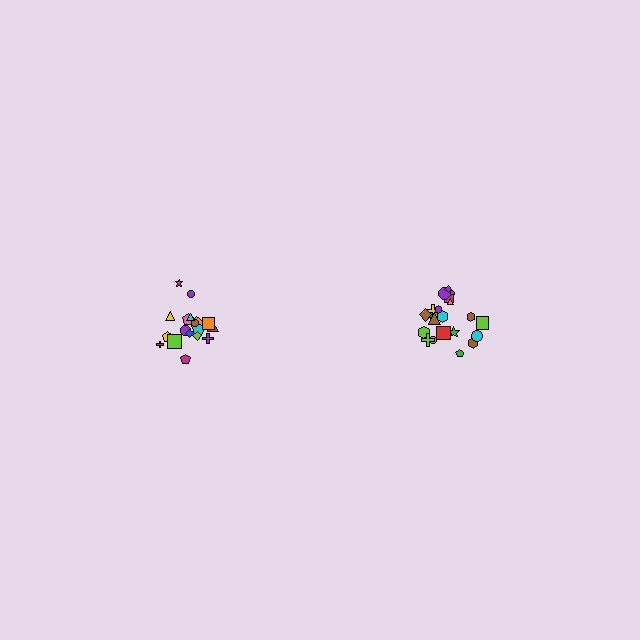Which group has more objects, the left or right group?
The right group.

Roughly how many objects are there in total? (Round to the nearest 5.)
Roughly 40 objects in total.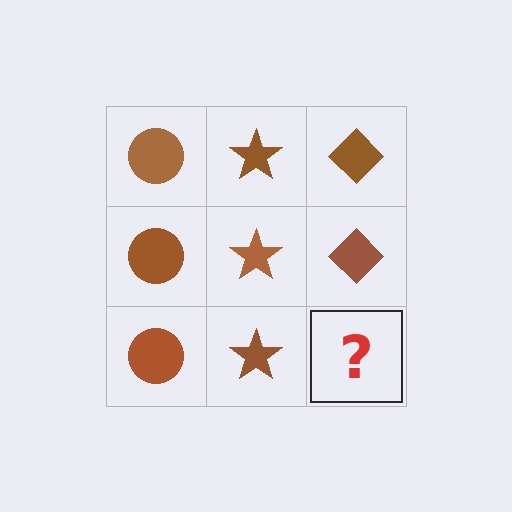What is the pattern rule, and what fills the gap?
The rule is that each column has a consistent shape. The gap should be filled with a brown diamond.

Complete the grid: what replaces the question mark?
The question mark should be replaced with a brown diamond.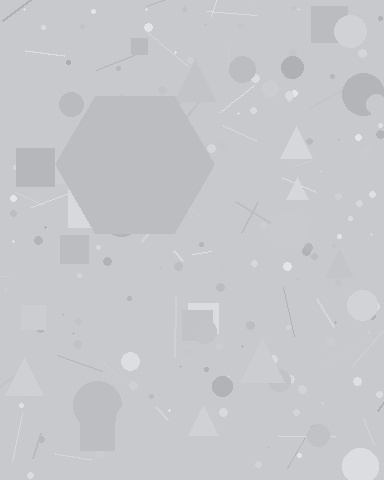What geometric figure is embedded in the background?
A hexagon is embedded in the background.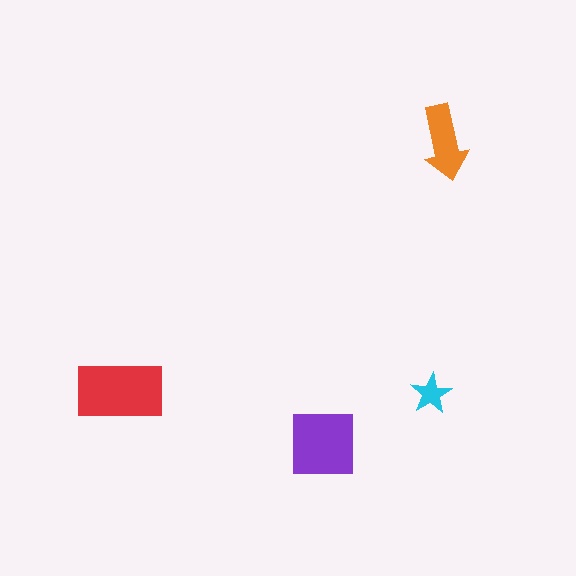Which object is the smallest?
The cyan star.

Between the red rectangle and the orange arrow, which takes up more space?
The red rectangle.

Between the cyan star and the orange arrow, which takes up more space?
The orange arrow.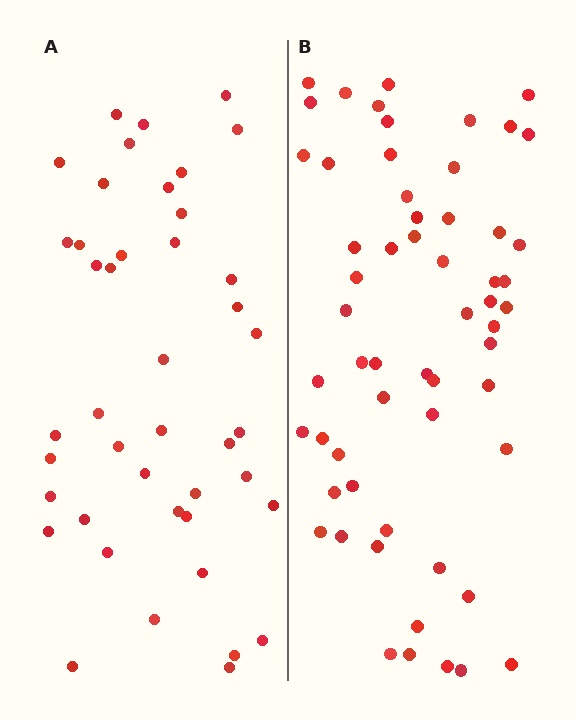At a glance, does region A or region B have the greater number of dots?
Region B (the right region) has more dots.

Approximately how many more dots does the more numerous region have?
Region B has approximately 15 more dots than region A.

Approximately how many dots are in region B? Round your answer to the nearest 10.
About 60 dots. (The exact count is 58, which rounds to 60.)